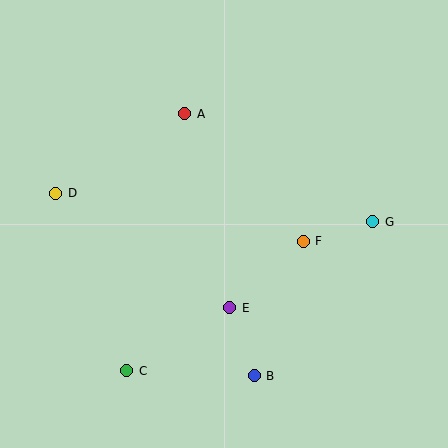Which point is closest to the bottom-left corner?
Point C is closest to the bottom-left corner.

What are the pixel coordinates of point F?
Point F is at (303, 241).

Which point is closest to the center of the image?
Point F at (303, 241) is closest to the center.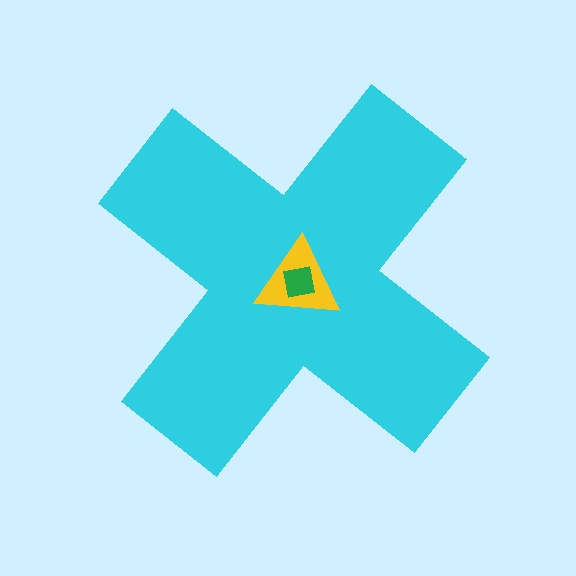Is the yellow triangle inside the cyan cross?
Yes.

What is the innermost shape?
The green square.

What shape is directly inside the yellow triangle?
The green square.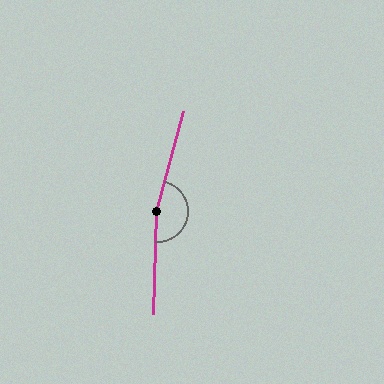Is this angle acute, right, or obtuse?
It is obtuse.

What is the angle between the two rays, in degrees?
Approximately 167 degrees.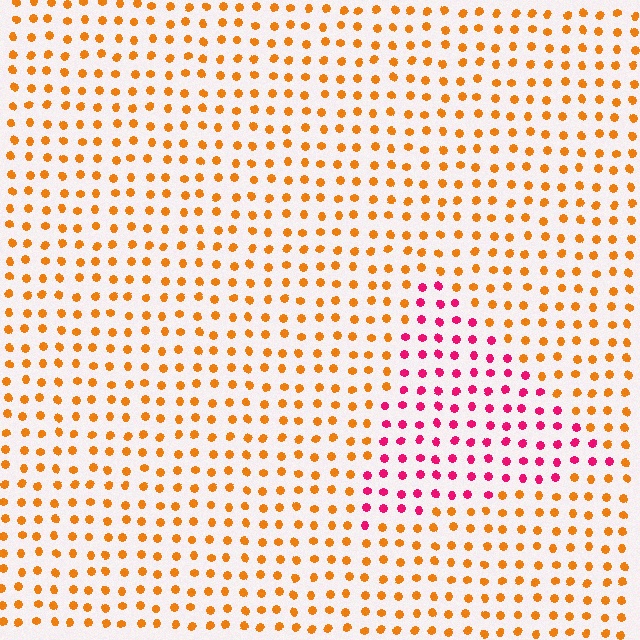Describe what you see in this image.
The image is filled with small orange elements in a uniform arrangement. A triangle-shaped region is visible where the elements are tinted to a slightly different hue, forming a subtle color boundary.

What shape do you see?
I see a triangle.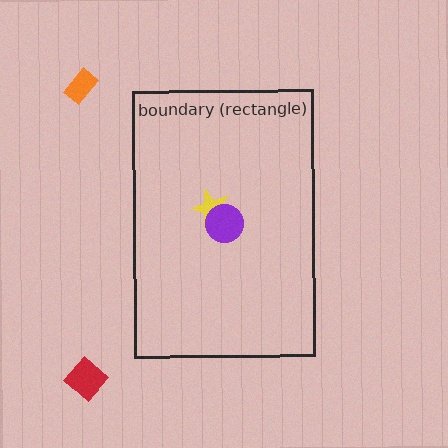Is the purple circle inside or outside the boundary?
Inside.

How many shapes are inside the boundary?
2 inside, 2 outside.